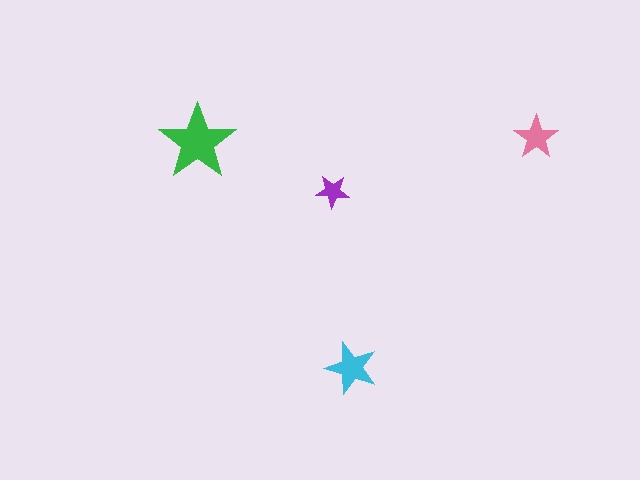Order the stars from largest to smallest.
the green one, the cyan one, the pink one, the purple one.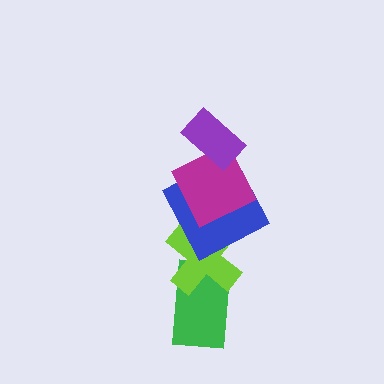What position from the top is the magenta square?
The magenta square is 2nd from the top.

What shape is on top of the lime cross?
The blue square is on top of the lime cross.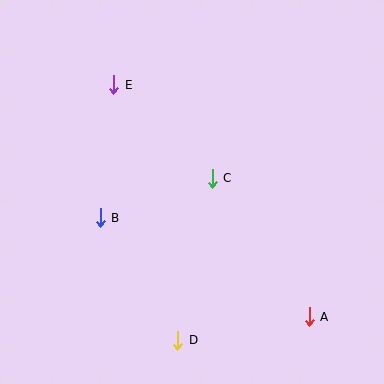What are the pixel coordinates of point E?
Point E is at (114, 85).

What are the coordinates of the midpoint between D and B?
The midpoint between D and B is at (139, 279).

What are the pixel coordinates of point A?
Point A is at (309, 317).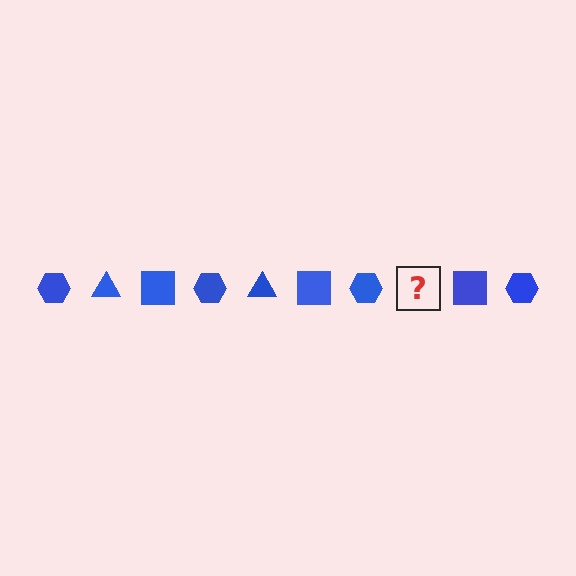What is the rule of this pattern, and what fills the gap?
The rule is that the pattern cycles through hexagon, triangle, square shapes in blue. The gap should be filled with a blue triangle.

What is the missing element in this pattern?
The missing element is a blue triangle.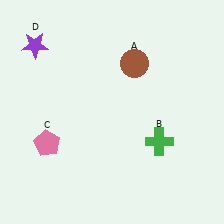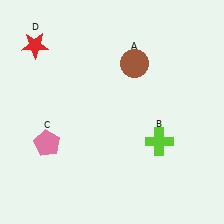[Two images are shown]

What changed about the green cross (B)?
In Image 1, B is green. In Image 2, it changed to lime.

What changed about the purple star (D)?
In Image 1, D is purple. In Image 2, it changed to red.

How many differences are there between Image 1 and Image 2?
There are 2 differences between the two images.